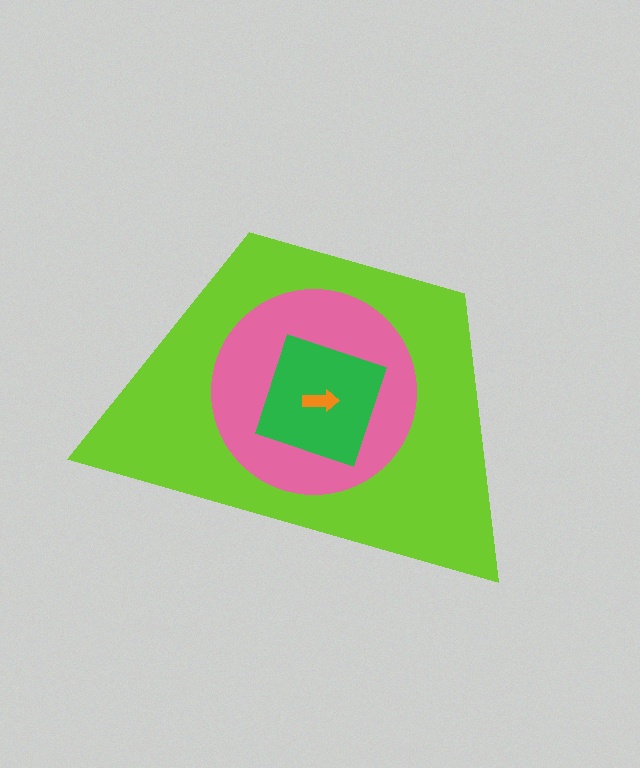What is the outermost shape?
The lime trapezoid.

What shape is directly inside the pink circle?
The green diamond.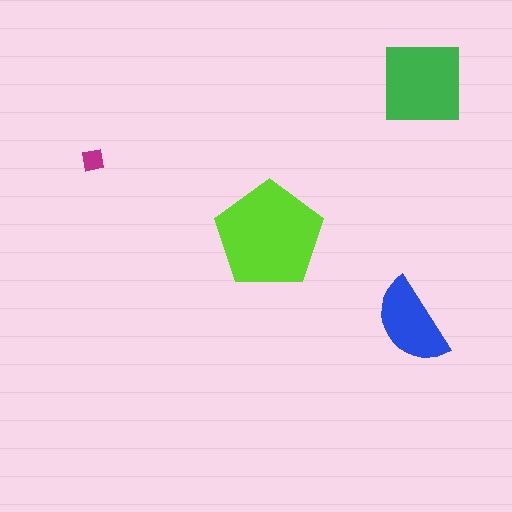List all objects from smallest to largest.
The magenta square, the blue semicircle, the green square, the lime pentagon.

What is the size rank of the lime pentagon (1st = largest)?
1st.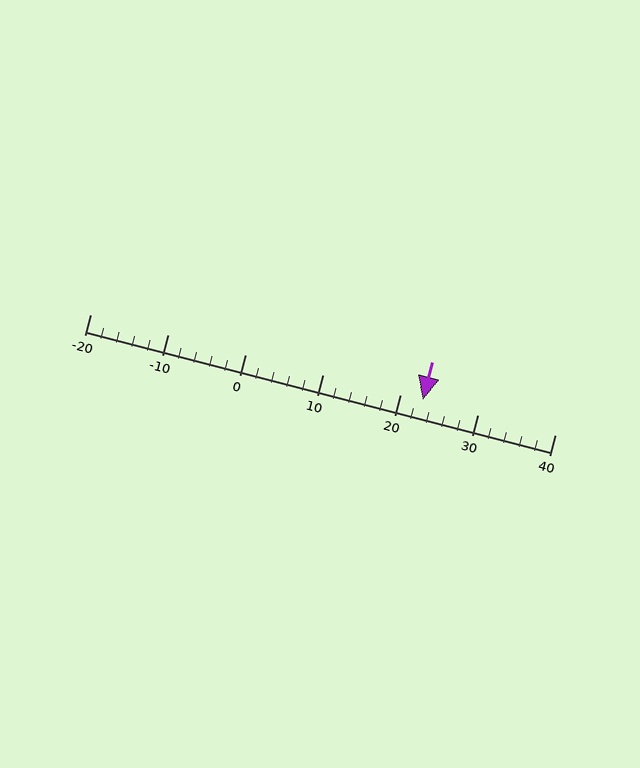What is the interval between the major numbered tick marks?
The major tick marks are spaced 10 units apart.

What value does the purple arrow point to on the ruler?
The purple arrow points to approximately 23.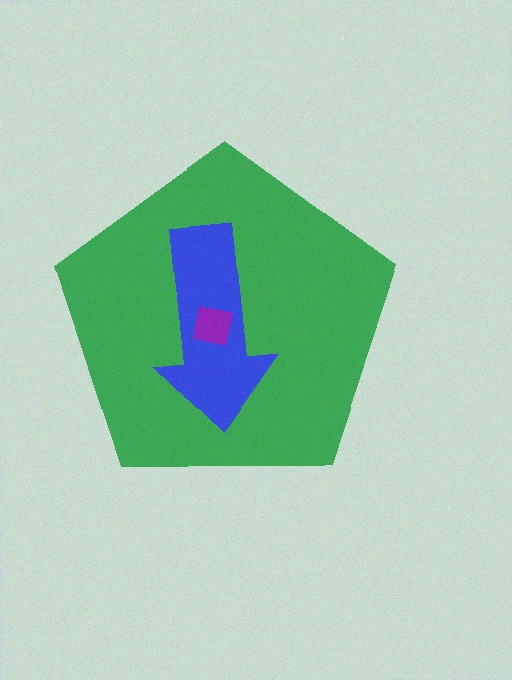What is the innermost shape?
The purple square.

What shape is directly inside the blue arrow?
The purple square.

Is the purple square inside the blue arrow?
Yes.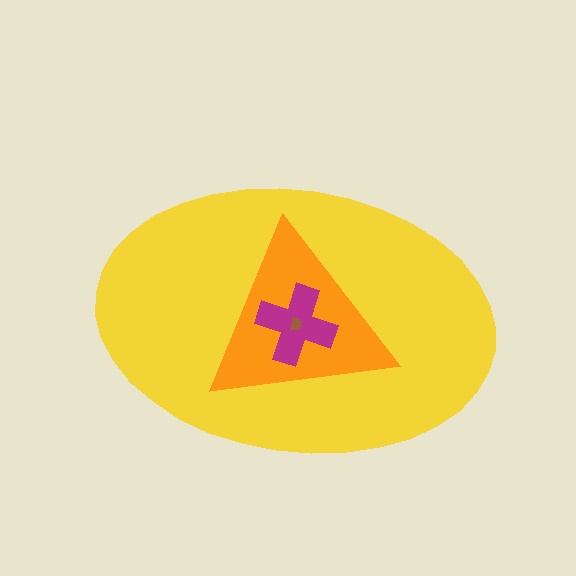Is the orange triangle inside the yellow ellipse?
Yes.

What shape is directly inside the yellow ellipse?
The orange triangle.